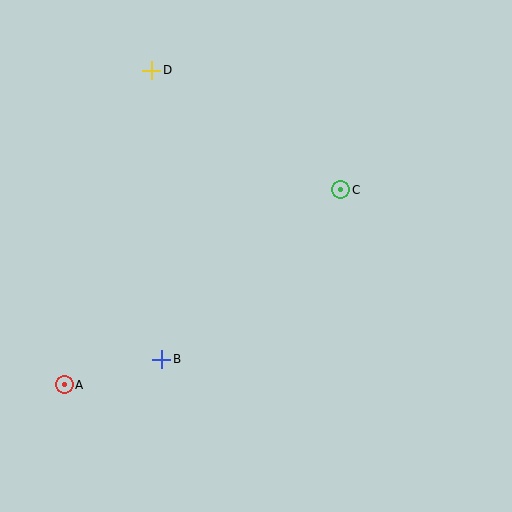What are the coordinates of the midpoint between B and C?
The midpoint between B and C is at (251, 274).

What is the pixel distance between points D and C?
The distance between D and C is 223 pixels.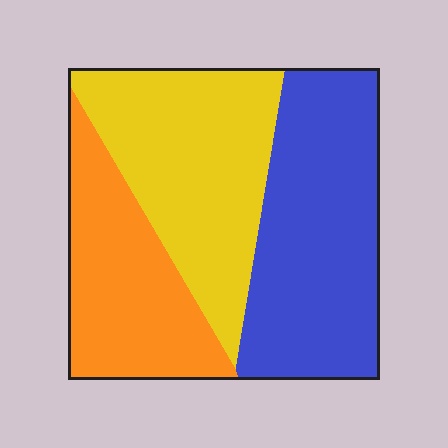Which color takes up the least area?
Orange, at roughly 25%.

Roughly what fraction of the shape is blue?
Blue takes up about three eighths (3/8) of the shape.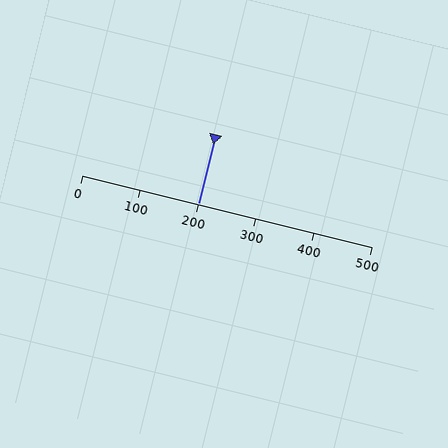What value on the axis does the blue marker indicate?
The marker indicates approximately 200.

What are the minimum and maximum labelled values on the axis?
The axis runs from 0 to 500.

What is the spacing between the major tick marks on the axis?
The major ticks are spaced 100 apart.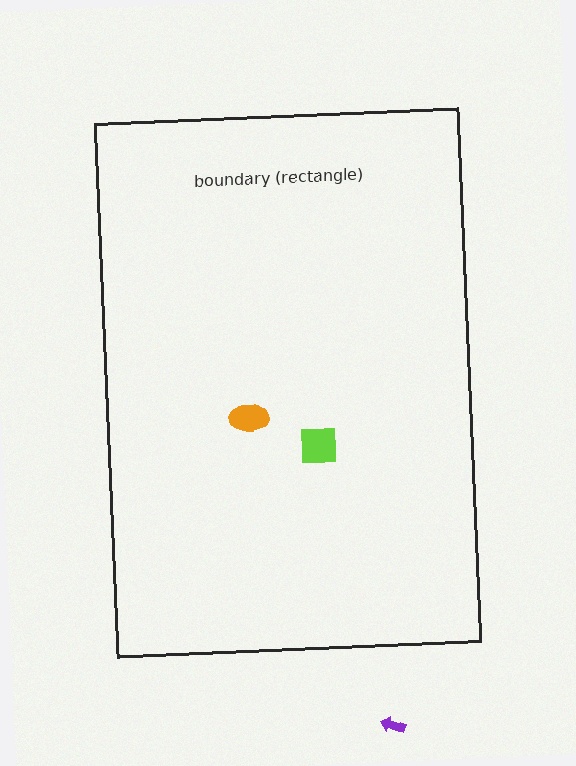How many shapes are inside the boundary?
2 inside, 1 outside.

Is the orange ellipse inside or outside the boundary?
Inside.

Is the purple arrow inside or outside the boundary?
Outside.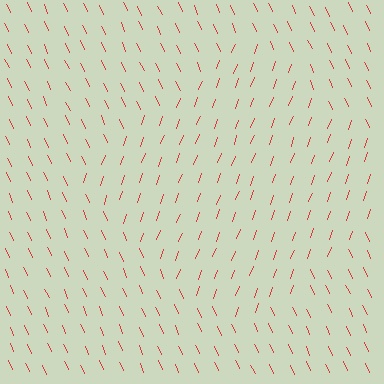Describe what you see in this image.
The image is filled with small red line segments. A diamond region in the image has lines oriented differently from the surrounding lines, creating a visible texture boundary.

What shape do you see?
I see a diamond.